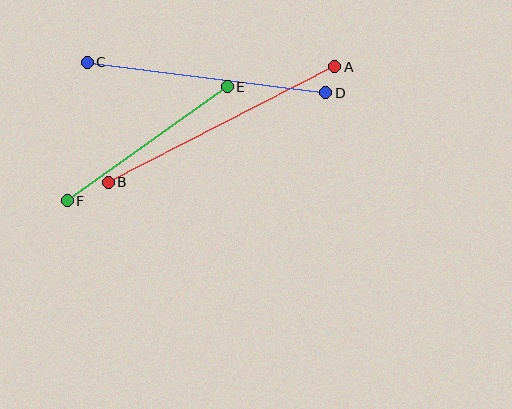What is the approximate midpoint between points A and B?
The midpoint is at approximately (222, 124) pixels.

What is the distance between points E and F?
The distance is approximately 196 pixels.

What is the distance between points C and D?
The distance is approximately 241 pixels.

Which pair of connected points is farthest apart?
Points A and B are farthest apart.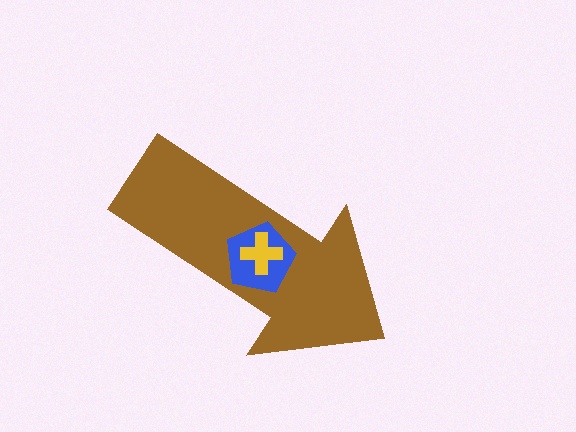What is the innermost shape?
The yellow cross.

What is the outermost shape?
The brown arrow.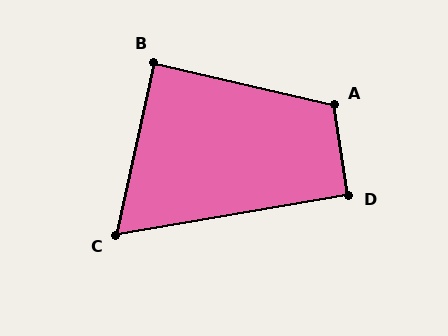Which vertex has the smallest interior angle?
C, at approximately 68 degrees.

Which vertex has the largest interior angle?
A, at approximately 112 degrees.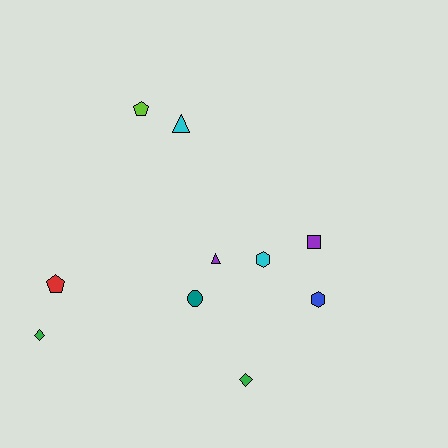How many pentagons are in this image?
There are 2 pentagons.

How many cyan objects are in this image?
There are 2 cyan objects.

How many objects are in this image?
There are 10 objects.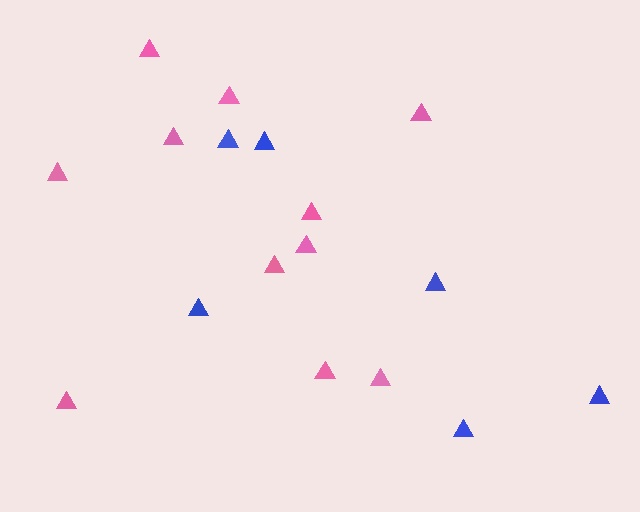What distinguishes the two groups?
There are 2 groups: one group of blue triangles (6) and one group of pink triangles (11).